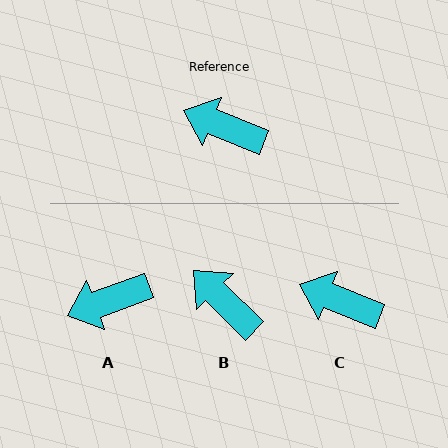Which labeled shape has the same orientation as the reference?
C.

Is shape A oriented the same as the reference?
No, it is off by about 42 degrees.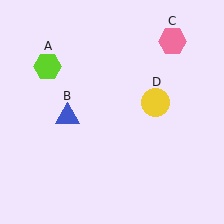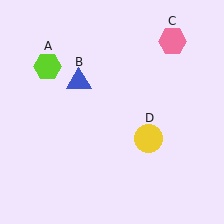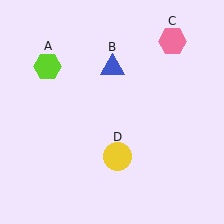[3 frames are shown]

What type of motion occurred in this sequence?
The blue triangle (object B), yellow circle (object D) rotated clockwise around the center of the scene.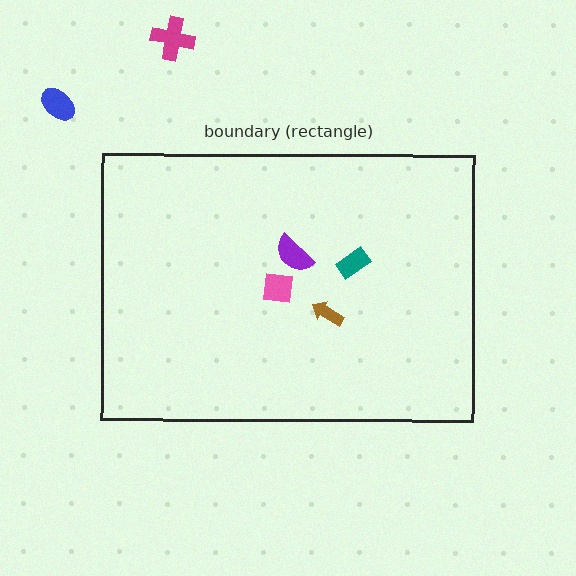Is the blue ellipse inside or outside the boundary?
Outside.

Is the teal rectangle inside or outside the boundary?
Inside.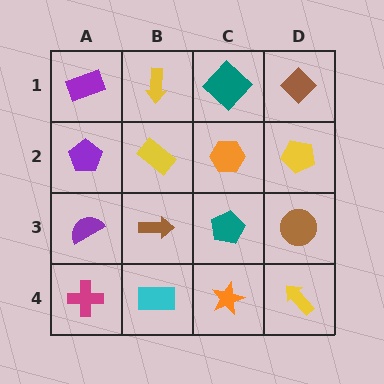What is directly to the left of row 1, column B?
A purple rectangle.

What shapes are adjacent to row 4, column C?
A teal pentagon (row 3, column C), a cyan rectangle (row 4, column B), a yellow arrow (row 4, column D).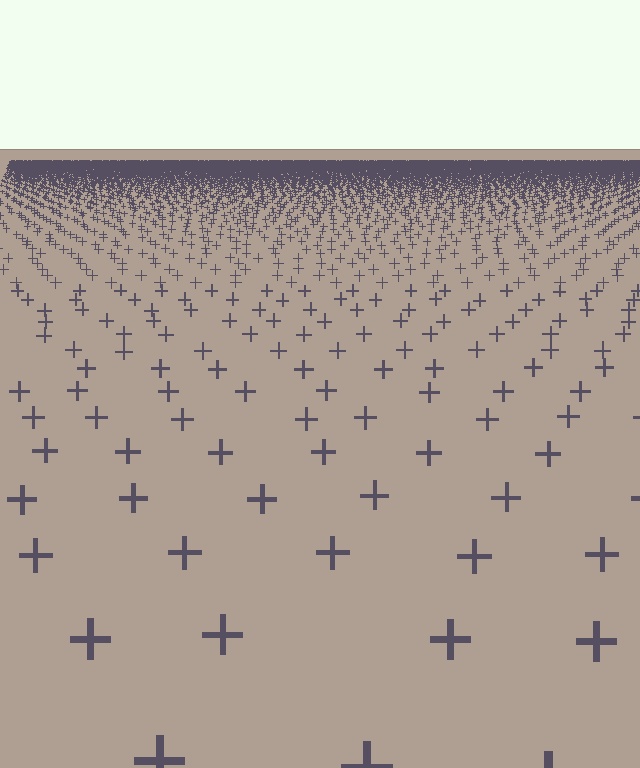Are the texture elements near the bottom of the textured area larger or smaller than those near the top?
Larger. Near the bottom, elements are closer to the viewer and appear at a bigger on-screen size.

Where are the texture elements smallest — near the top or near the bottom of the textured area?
Near the top.